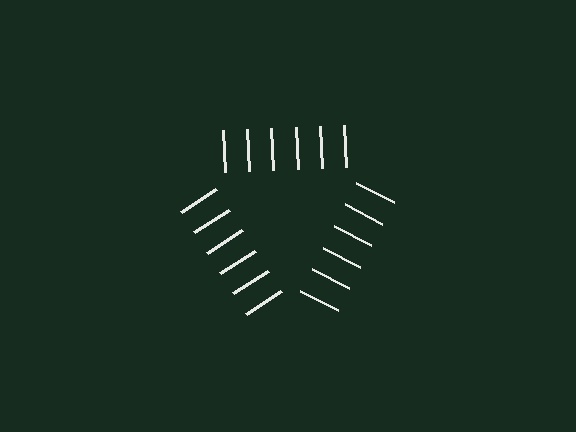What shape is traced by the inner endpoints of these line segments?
An illusory triangle — the line segments terminate on its edges but no continuous stroke is drawn.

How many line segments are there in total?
18 — 6 along each of the 3 edges.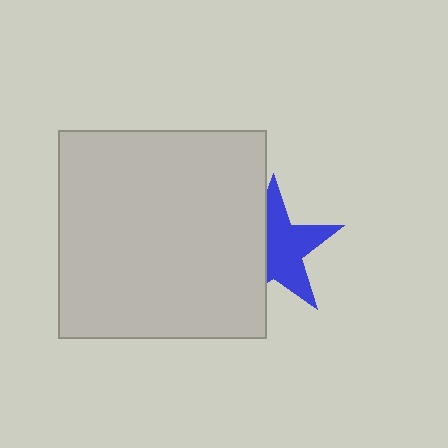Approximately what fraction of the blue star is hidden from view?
Roughly 42% of the blue star is hidden behind the light gray square.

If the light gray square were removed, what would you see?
You would see the complete blue star.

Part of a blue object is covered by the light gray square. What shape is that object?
It is a star.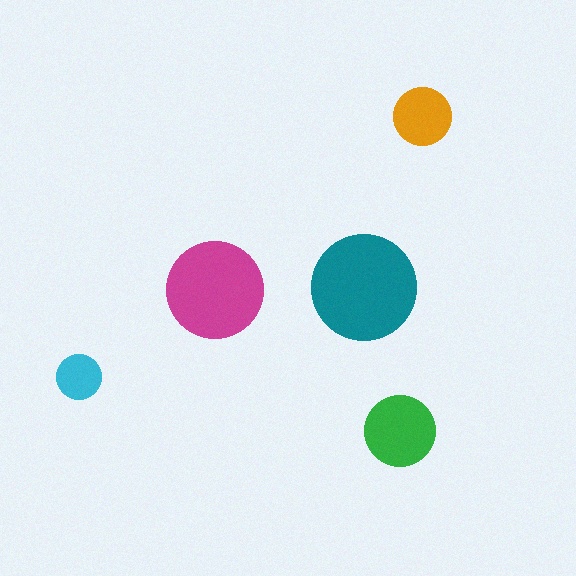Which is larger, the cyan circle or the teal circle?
The teal one.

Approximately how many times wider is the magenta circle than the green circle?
About 1.5 times wider.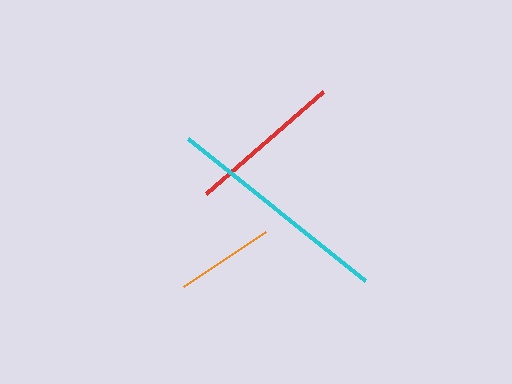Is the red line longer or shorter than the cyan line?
The cyan line is longer than the red line.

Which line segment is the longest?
The cyan line is the longest at approximately 227 pixels.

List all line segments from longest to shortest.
From longest to shortest: cyan, red, orange.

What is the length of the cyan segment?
The cyan segment is approximately 227 pixels long.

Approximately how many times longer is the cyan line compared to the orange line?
The cyan line is approximately 2.3 times the length of the orange line.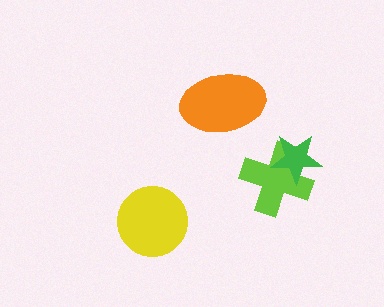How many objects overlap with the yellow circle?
0 objects overlap with the yellow circle.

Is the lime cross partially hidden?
Yes, it is partially covered by another shape.